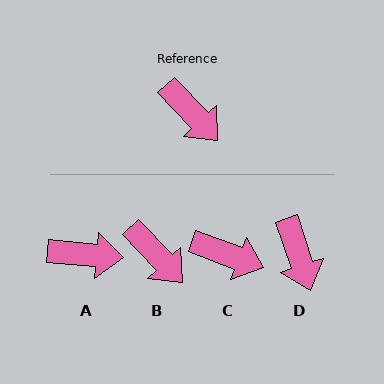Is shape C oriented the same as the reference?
No, it is off by about 26 degrees.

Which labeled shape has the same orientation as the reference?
B.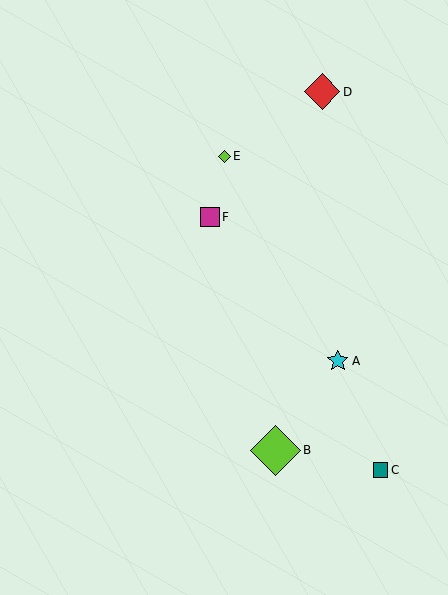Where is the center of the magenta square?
The center of the magenta square is at (210, 217).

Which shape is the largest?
The lime diamond (labeled B) is the largest.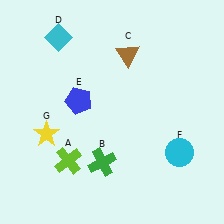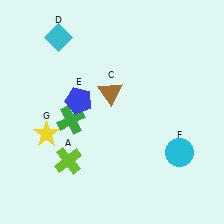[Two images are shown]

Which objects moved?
The objects that moved are: the green cross (B), the brown triangle (C).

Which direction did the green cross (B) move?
The green cross (B) moved up.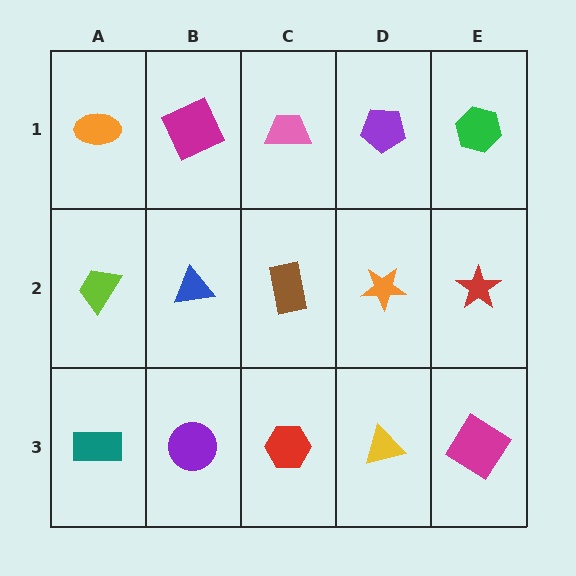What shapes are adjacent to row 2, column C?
A pink trapezoid (row 1, column C), a red hexagon (row 3, column C), a blue triangle (row 2, column B), an orange star (row 2, column D).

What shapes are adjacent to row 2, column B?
A magenta square (row 1, column B), a purple circle (row 3, column B), a lime trapezoid (row 2, column A), a brown rectangle (row 2, column C).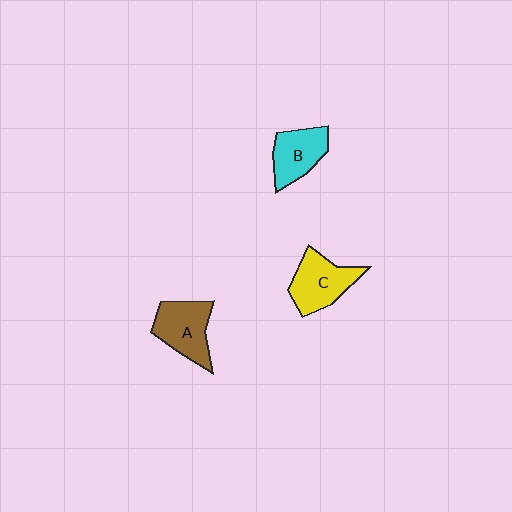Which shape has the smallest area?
Shape B (cyan).